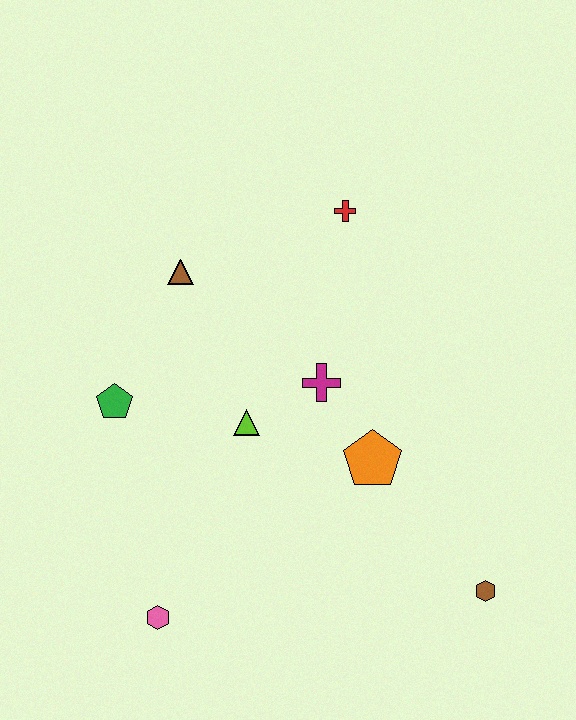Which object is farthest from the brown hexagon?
The brown triangle is farthest from the brown hexagon.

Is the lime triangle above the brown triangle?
No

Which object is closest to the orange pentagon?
The magenta cross is closest to the orange pentagon.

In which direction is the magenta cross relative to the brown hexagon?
The magenta cross is above the brown hexagon.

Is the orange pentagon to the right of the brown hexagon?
No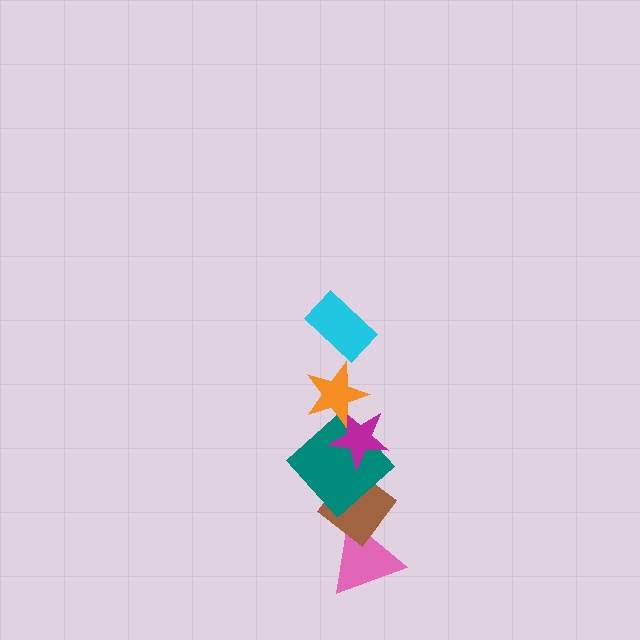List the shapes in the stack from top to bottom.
From top to bottom: the cyan rectangle, the orange star, the magenta star, the teal diamond, the brown diamond, the pink triangle.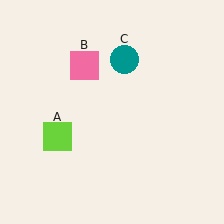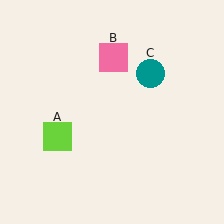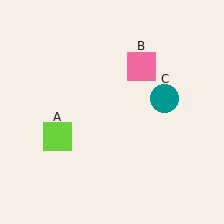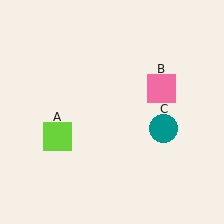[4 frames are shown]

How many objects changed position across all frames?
2 objects changed position: pink square (object B), teal circle (object C).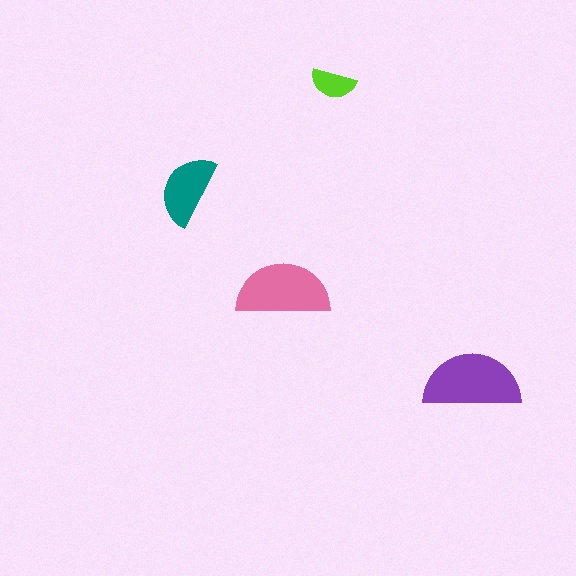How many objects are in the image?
There are 4 objects in the image.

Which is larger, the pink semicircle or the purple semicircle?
The purple one.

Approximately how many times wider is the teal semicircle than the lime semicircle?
About 1.5 times wider.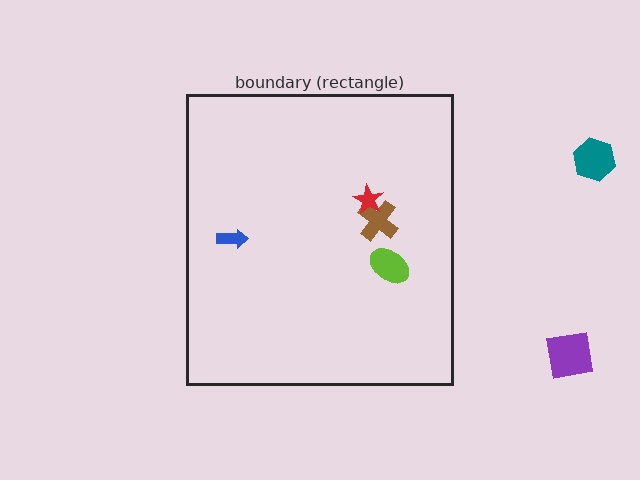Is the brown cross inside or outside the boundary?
Inside.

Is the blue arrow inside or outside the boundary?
Inside.